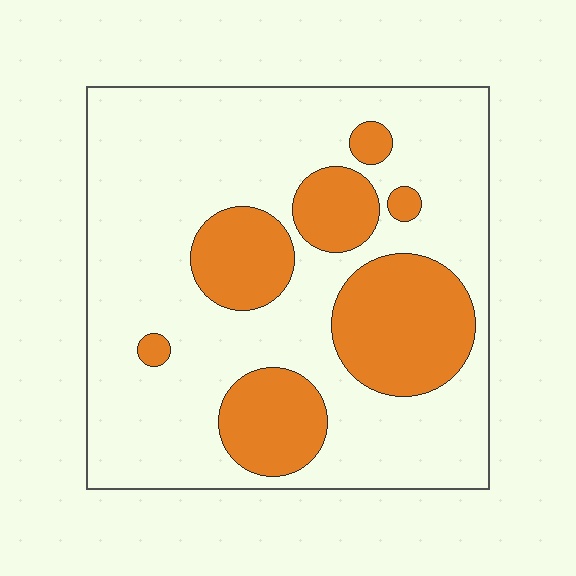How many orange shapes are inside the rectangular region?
7.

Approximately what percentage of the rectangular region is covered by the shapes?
Approximately 25%.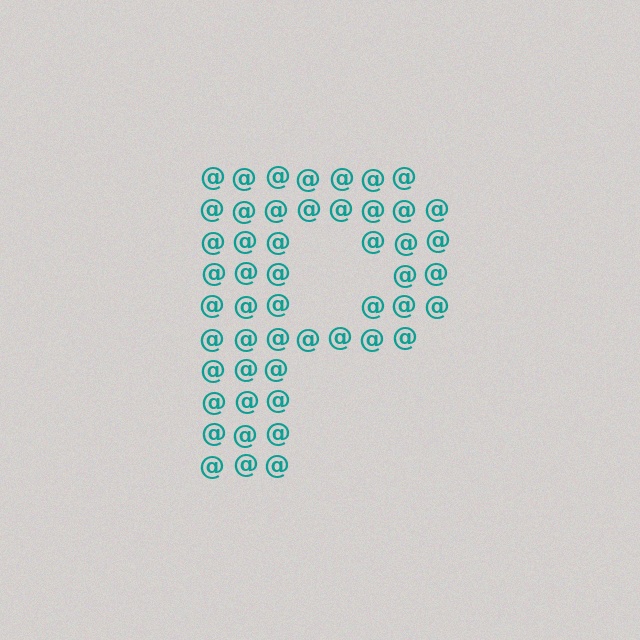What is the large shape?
The large shape is the letter P.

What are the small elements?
The small elements are at signs.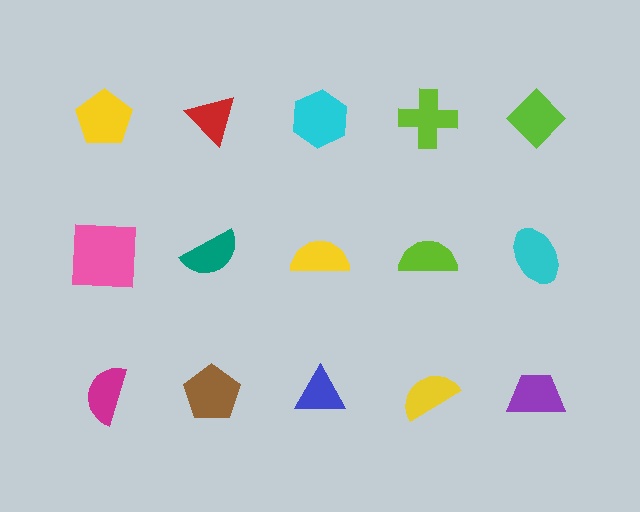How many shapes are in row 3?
5 shapes.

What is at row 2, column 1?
A pink square.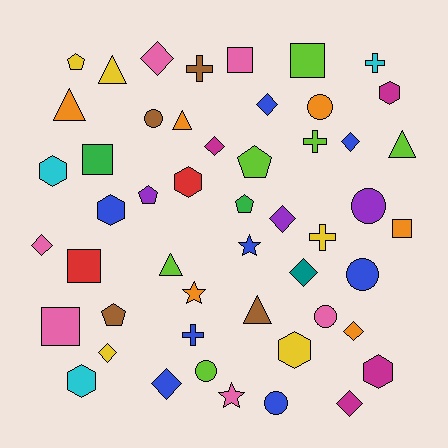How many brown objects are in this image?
There are 4 brown objects.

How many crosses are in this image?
There are 5 crosses.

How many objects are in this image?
There are 50 objects.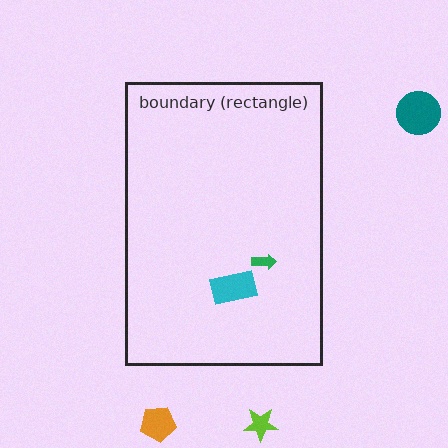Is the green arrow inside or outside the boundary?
Inside.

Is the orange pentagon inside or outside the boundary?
Outside.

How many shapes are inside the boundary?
2 inside, 3 outside.